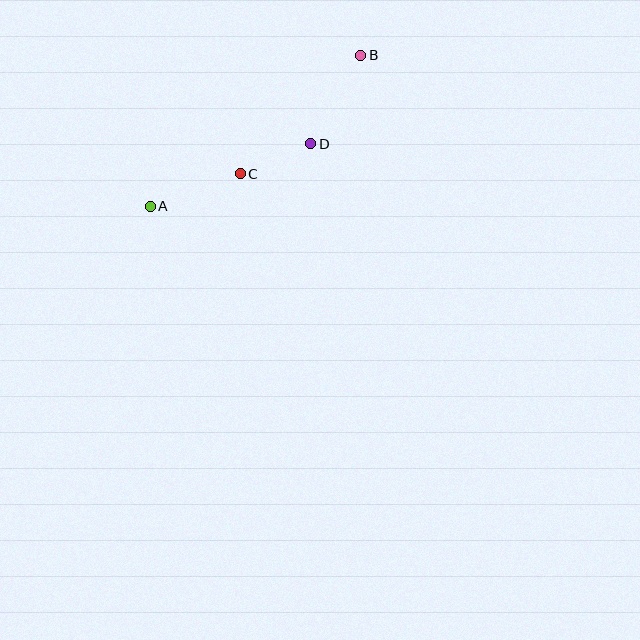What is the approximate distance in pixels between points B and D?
The distance between B and D is approximately 102 pixels.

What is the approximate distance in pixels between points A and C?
The distance between A and C is approximately 96 pixels.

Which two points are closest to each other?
Points C and D are closest to each other.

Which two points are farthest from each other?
Points A and B are farthest from each other.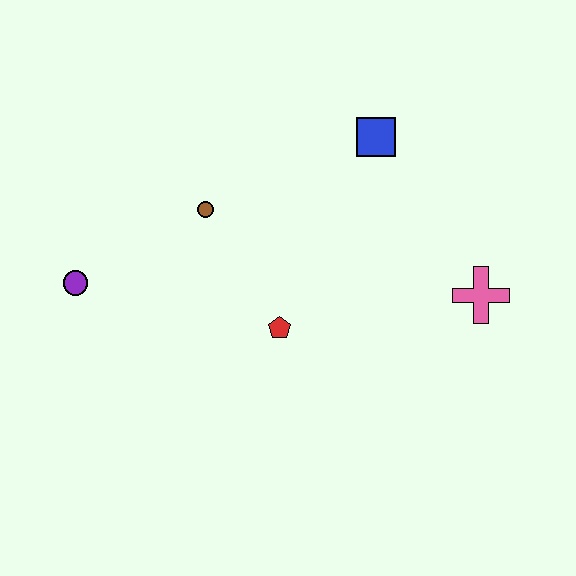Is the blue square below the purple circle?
No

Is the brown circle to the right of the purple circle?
Yes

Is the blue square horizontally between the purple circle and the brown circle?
No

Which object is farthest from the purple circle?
The pink cross is farthest from the purple circle.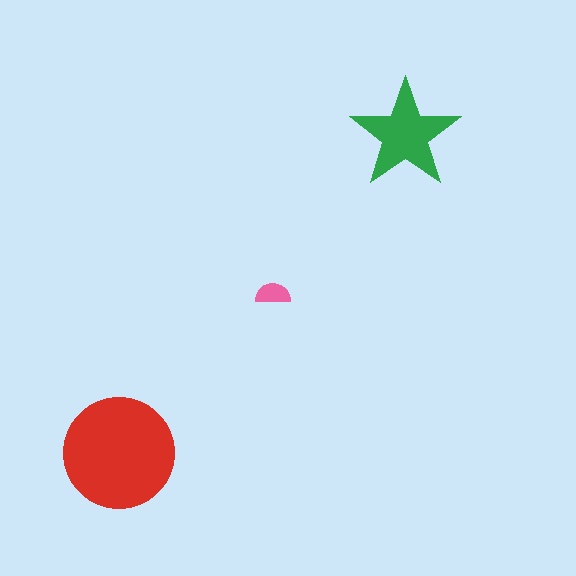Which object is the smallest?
The pink semicircle.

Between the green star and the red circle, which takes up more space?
The red circle.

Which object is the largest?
The red circle.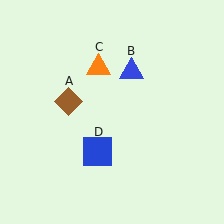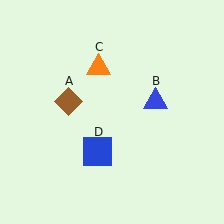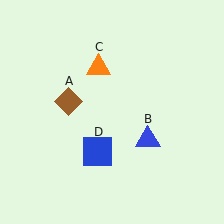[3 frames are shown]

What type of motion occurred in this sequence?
The blue triangle (object B) rotated clockwise around the center of the scene.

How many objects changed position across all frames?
1 object changed position: blue triangle (object B).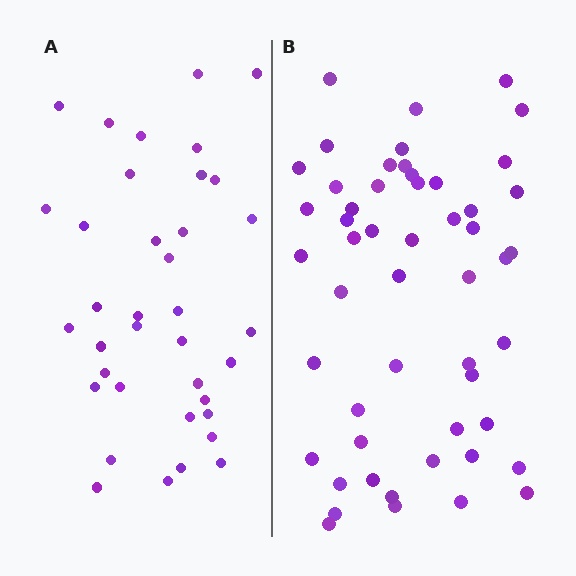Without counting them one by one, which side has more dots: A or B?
Region B (the right region) has more dots.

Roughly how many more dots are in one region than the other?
Region B has approximately 15 more dots than region A.